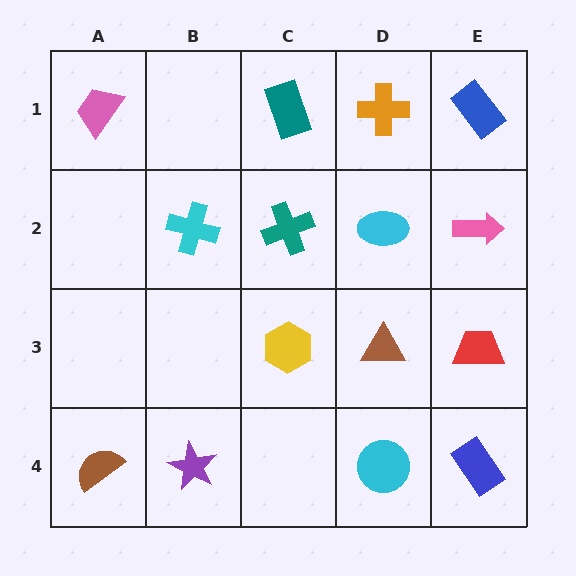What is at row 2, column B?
A cyan cross.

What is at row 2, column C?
A teal cross.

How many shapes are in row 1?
4 shapes.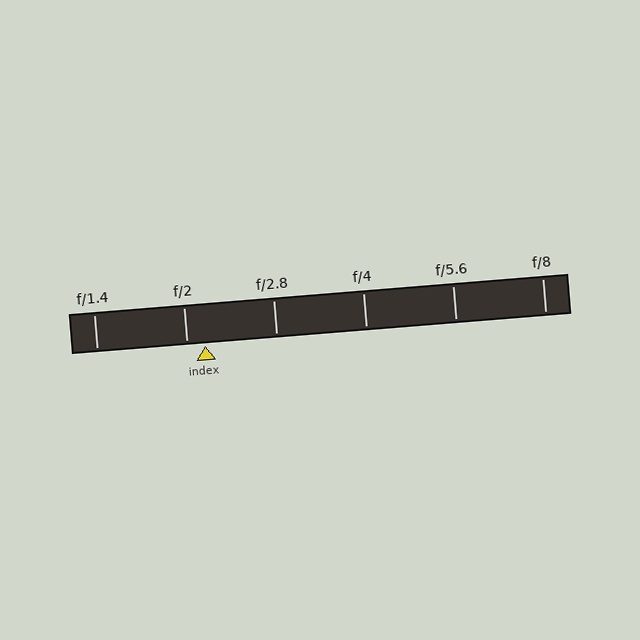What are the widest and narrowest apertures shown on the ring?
The widest aperture shown is f/1.4 and the narrowest is f/8.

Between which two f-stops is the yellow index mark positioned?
The index mark is between f/2 and f/2.8.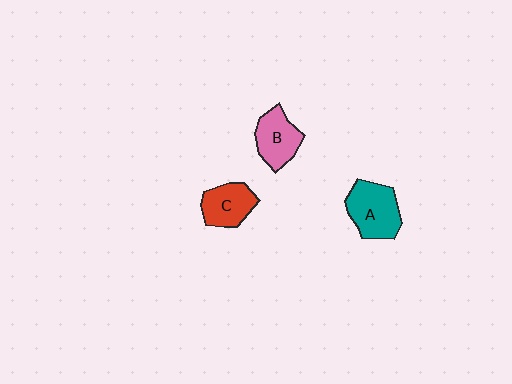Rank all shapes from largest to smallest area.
From largest to smallest: A (teal), B (pink), C (red).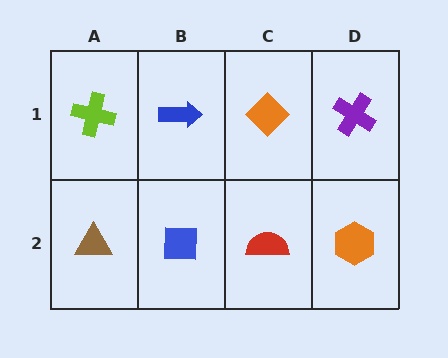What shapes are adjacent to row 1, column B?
A blue square (row 2, column B), a lime cross (row 1, column A), an orange diamond (row 1, column C).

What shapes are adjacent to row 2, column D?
A purple cross (row 1, column D), a red semicircle (row 2, column C).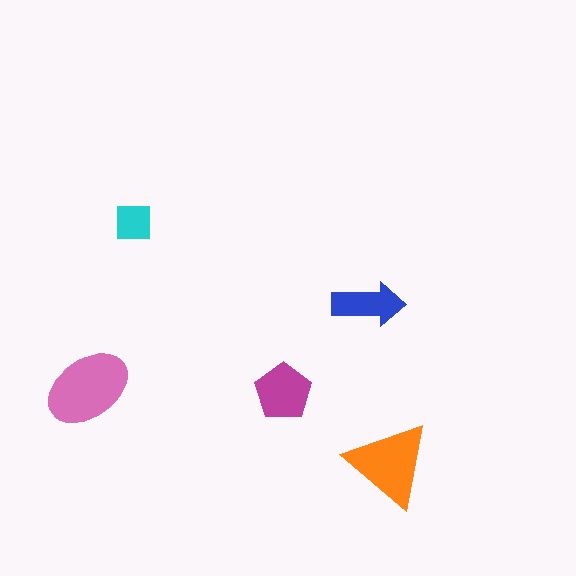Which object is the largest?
The pink ellipse.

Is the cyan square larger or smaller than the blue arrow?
Smaller.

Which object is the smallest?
The cyan square.